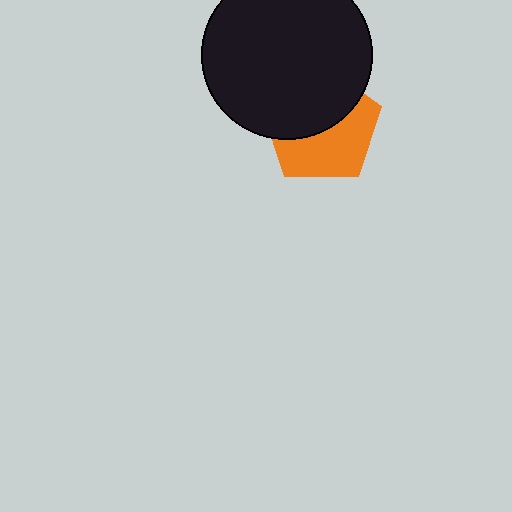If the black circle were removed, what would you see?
You would see the complete orange pentagon.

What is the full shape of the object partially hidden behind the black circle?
The partially hidden object is an orange pentagon.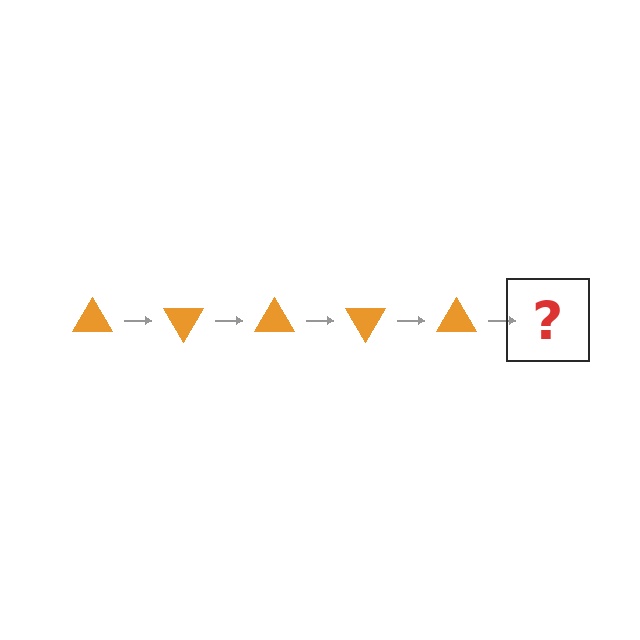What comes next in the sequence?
The next element should be an orange triangle rotated 300 degrees.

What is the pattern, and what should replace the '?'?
The pattern is that the triangle rotates 60 degrees each step. The '?' should be an orange triangle rotated 300 degrees.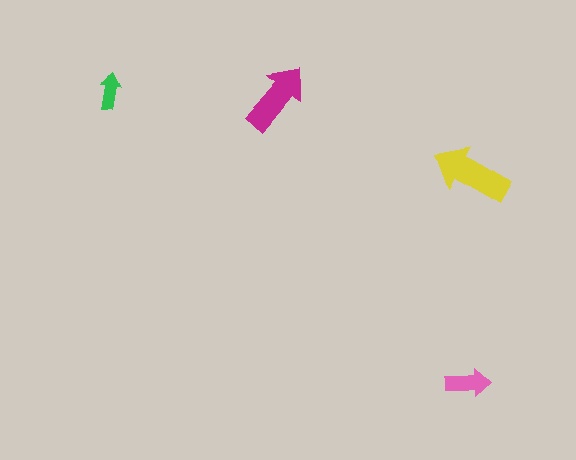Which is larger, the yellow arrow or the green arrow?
The yellow one.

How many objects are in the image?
There are 4 objects in the image.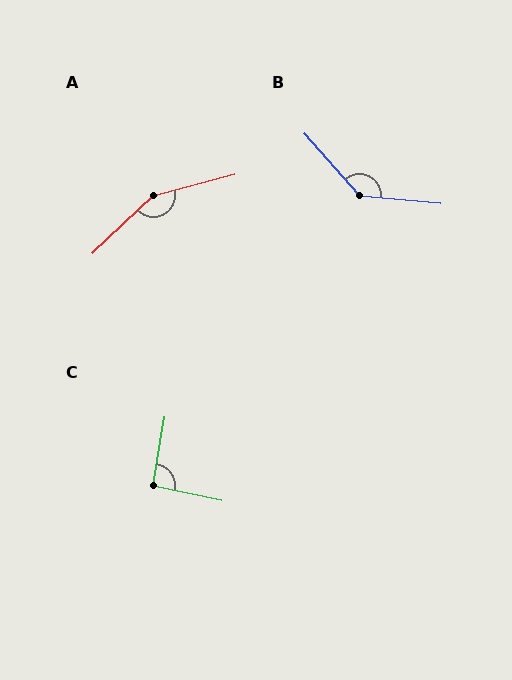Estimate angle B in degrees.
Approximately 137 degrees.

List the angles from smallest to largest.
C (92°), B (137°), A (151°).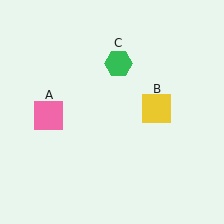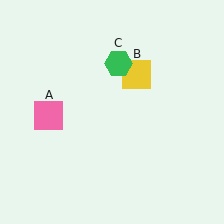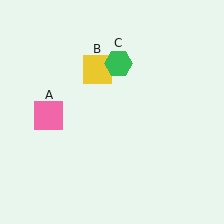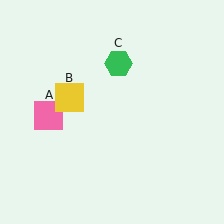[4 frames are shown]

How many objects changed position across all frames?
1 object changed position: yellow square (object B).